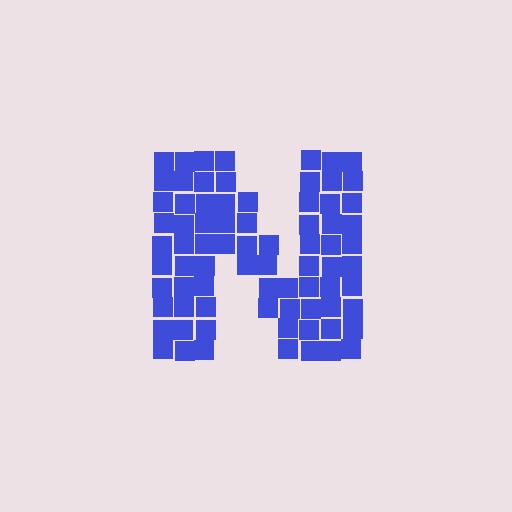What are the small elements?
The small elements are squares.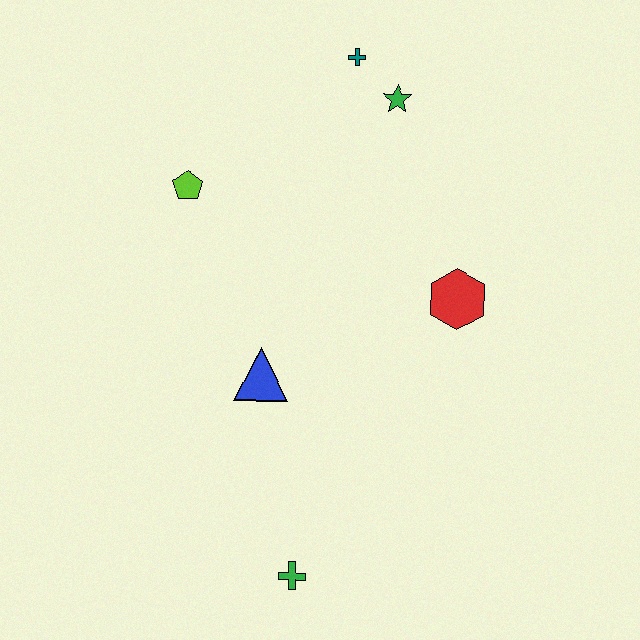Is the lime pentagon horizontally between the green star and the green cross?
No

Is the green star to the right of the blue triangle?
Yes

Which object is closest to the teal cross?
The green star is closest to the teal cross.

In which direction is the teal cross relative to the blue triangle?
The teal cross is above the blue triangle.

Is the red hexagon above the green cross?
Yes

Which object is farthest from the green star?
The green cross is farthest from the green star.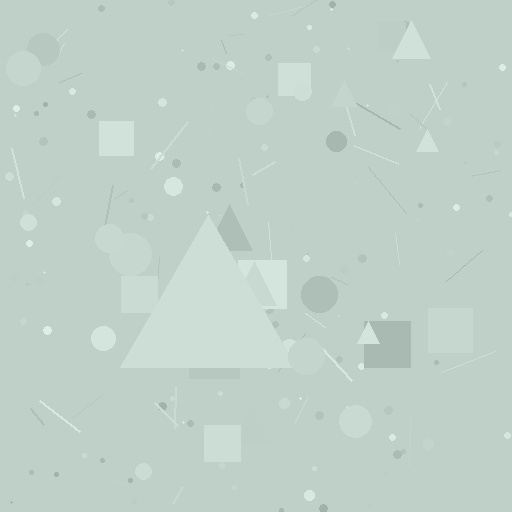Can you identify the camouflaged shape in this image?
The camouflaged shape is a triangle.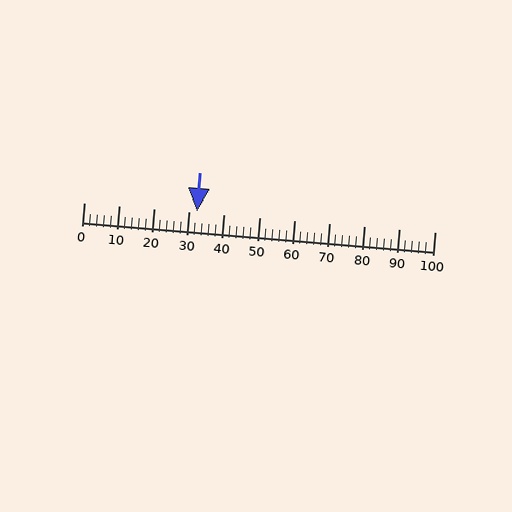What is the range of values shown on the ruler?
The ruler shows values from 0 to 100.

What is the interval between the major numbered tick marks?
The major tick marks are spaced 10 units apart.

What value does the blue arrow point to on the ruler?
The blue arrow points to approximately 32.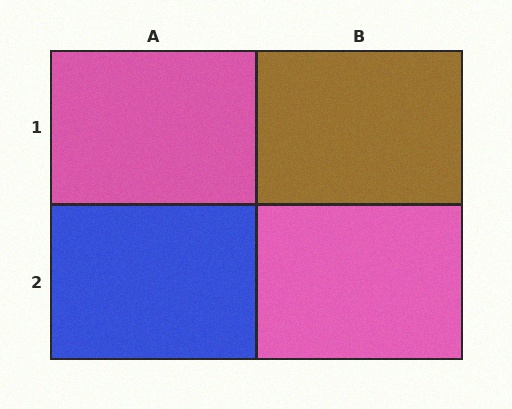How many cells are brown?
1 cell is brown.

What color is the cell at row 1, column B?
Brown.